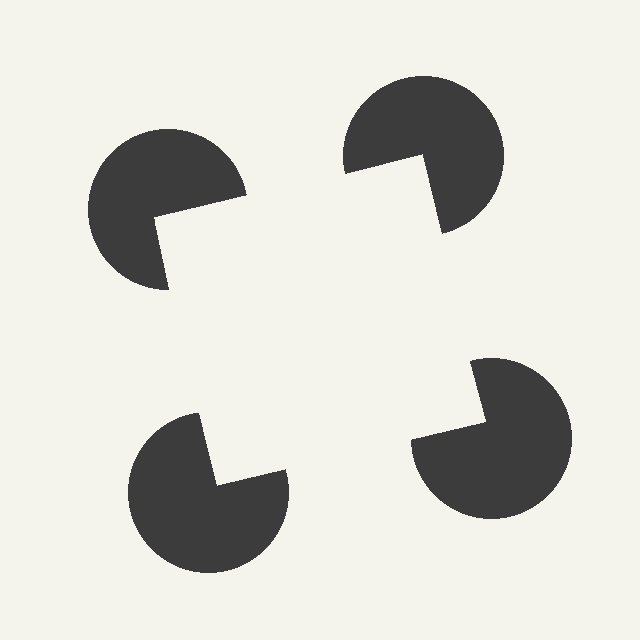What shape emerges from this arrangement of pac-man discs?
An illusory square — its edges are inferred from the aligned wedge cuts in the pac-man discs, not physically drawn.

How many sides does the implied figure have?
4 sides.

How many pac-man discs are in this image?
There are 4 — one at each vertex of the illusory square.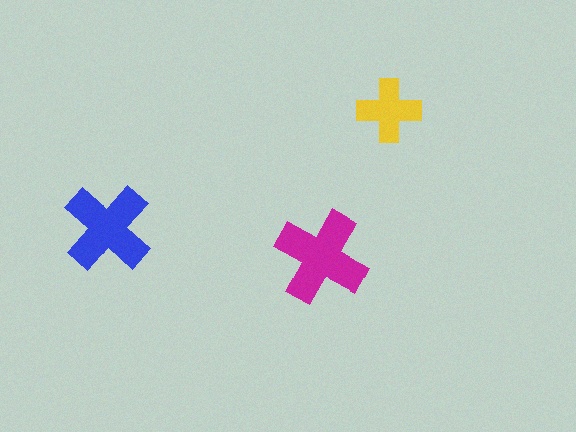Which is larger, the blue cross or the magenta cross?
The magenta one.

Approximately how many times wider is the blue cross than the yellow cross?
About 1.5 times wider.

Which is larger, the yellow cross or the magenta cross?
The magenta one.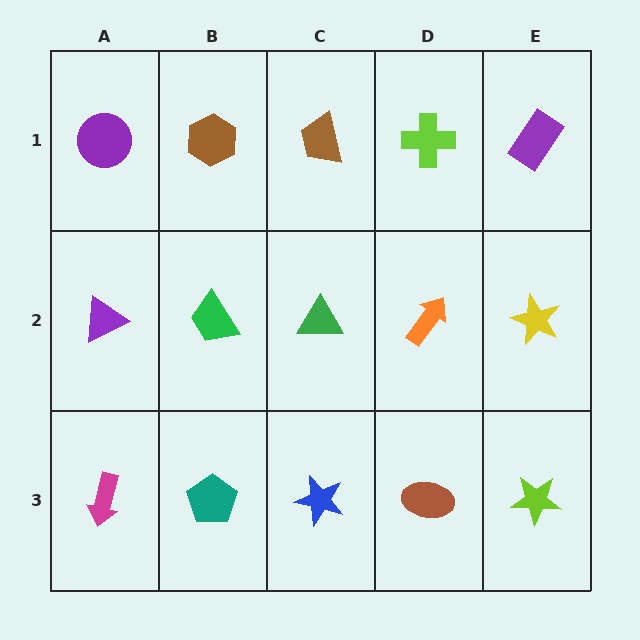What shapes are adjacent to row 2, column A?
A purple circle (row 1, column A), a magenta arrow (row 3, column A), a green trapezoid (row 2, column B).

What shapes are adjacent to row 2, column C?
A brown trapezoid (row 1, column C), a blue star (row 3, column C), a green trapezoid (row 2, column B), an orange arrow (row 2, column D).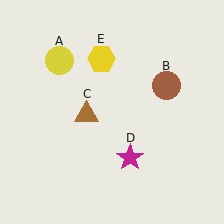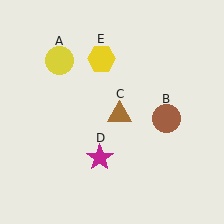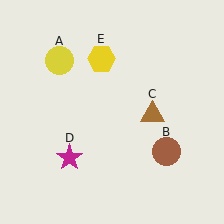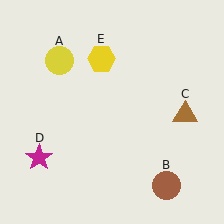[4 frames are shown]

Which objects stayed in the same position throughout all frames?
Yellow circle (object A) and yellow hexagon (object E) remained stationary.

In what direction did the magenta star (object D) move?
The magenta star (object D) moved left.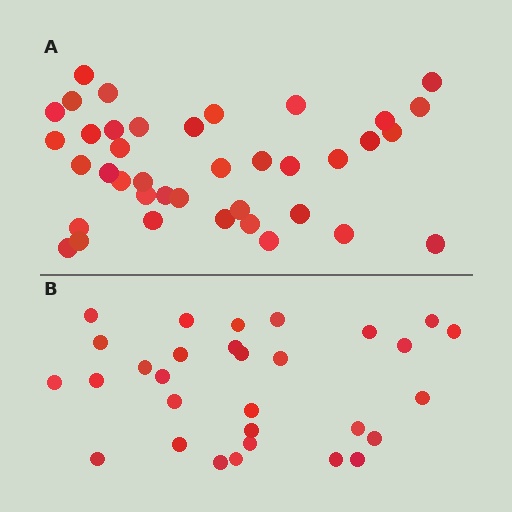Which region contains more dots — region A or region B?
Region A (the top region) has more dots.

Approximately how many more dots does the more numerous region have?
Region A has roughly 8 or so more dots than region B.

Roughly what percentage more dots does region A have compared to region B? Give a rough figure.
About 30% more.